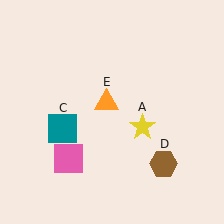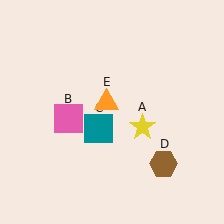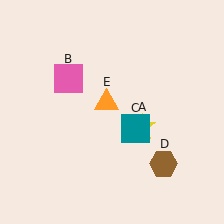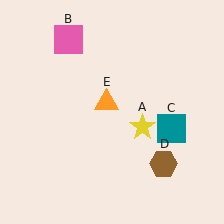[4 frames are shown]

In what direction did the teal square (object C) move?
The teal square (object C) moved right.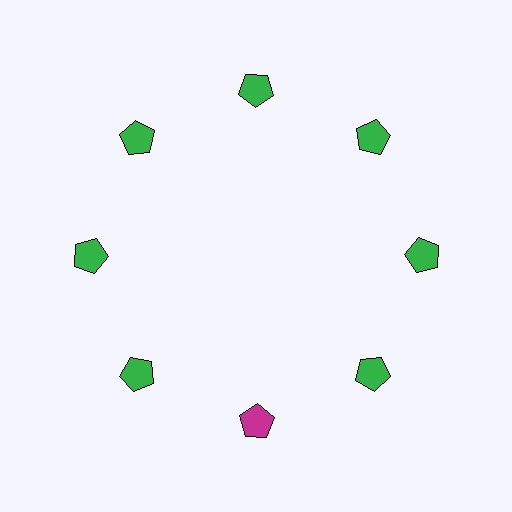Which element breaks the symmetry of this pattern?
The magenta pentagon at roughly the 6 o'clock position breaks the symmetry. All other shapes are green pentagons.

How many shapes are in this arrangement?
There are 8 shapes arranged in a ring pattern.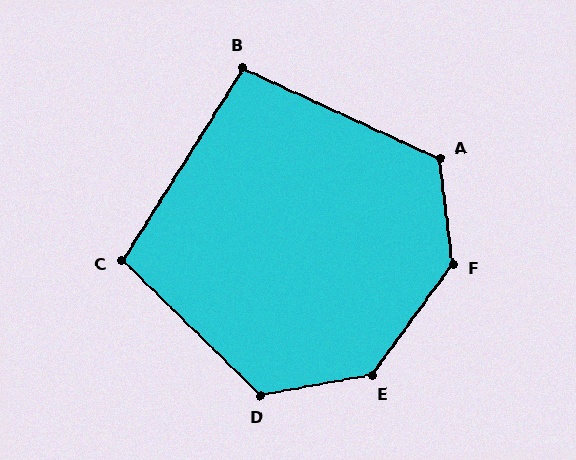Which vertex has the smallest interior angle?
B, at approximately 97 degrees.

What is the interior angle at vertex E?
Approximately 136 degrees (obtuse).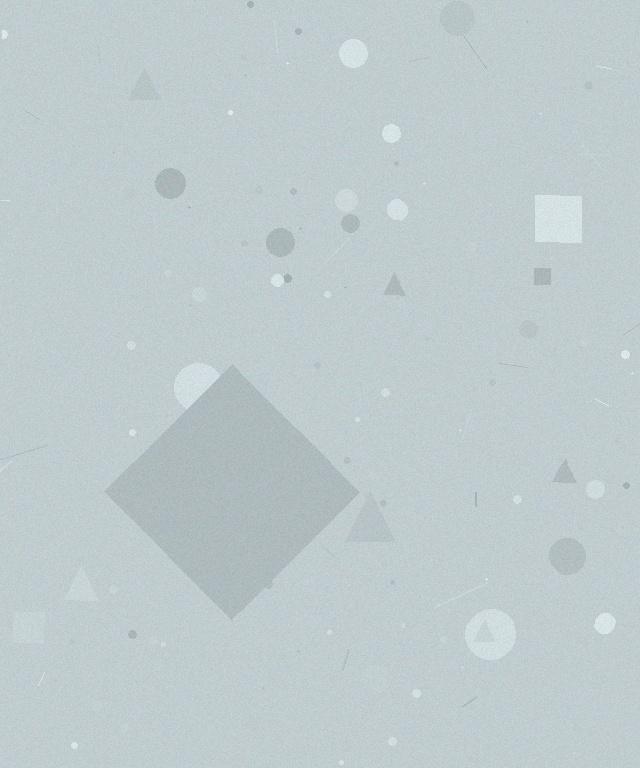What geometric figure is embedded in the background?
A diamond is embedded in the background.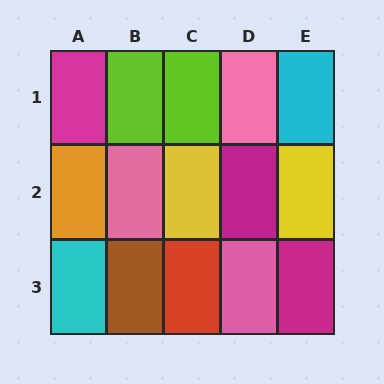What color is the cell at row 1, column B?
Lime.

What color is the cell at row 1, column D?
Pink.